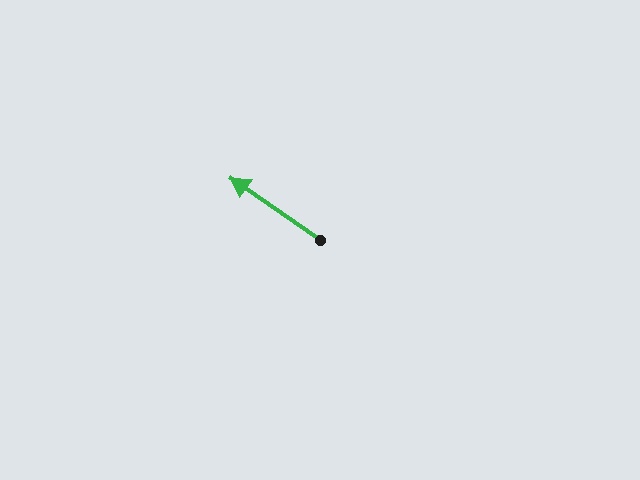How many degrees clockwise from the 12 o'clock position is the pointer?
Approximately 305 degrees.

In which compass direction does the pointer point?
Northwest.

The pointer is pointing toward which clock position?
Roughly 10 o'clock.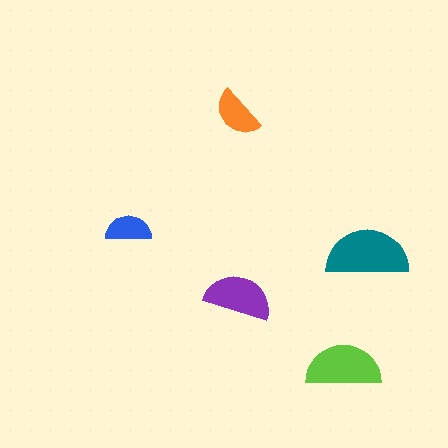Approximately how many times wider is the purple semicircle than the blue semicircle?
About 1.5 times wider.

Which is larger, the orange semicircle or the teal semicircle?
The teal one.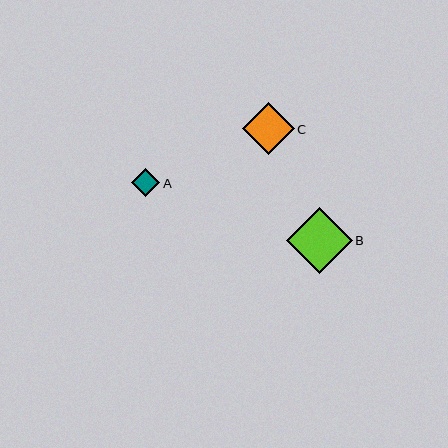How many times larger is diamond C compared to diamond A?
Diamond C is approximately 1.9 times the size of diamond A.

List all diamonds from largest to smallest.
From largest to smallest: B, C, A.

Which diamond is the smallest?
Diamond A is the smallest with a size of approximately 28 pixels.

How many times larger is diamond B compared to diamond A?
Diamond B is approximately 2.4 times the size of diamond A.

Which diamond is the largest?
Diamond B is the largest with a size of approximately 66 pixels.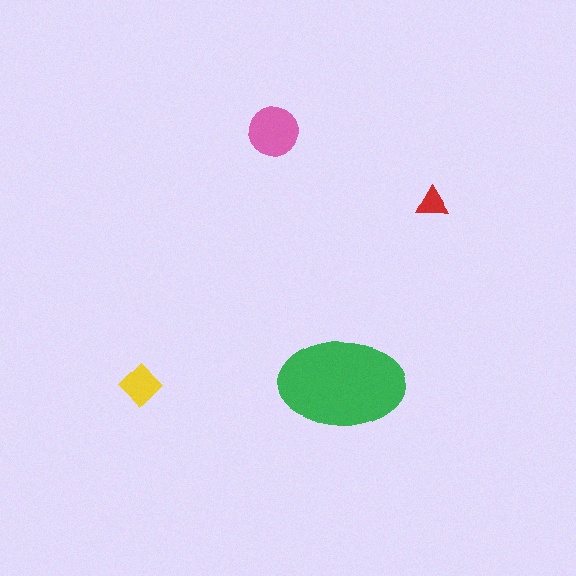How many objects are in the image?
There are 4 objects in the image.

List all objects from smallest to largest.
The red triangle, the yellow diamond, the pink circle, the green ellipse.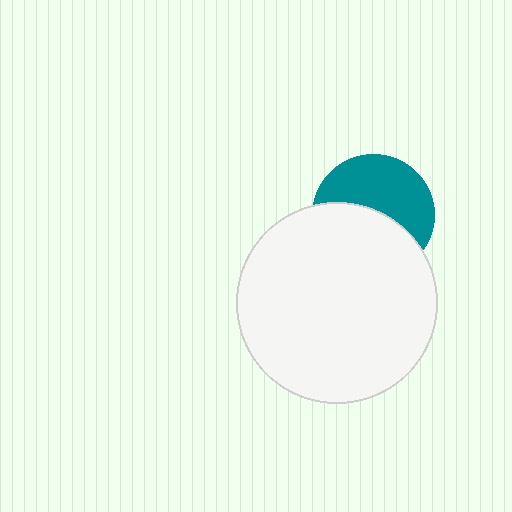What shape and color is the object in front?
The object in front is a white circle.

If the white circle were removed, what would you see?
You would see the complete teal circle.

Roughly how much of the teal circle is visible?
About half of it is visible (roughly 51%).